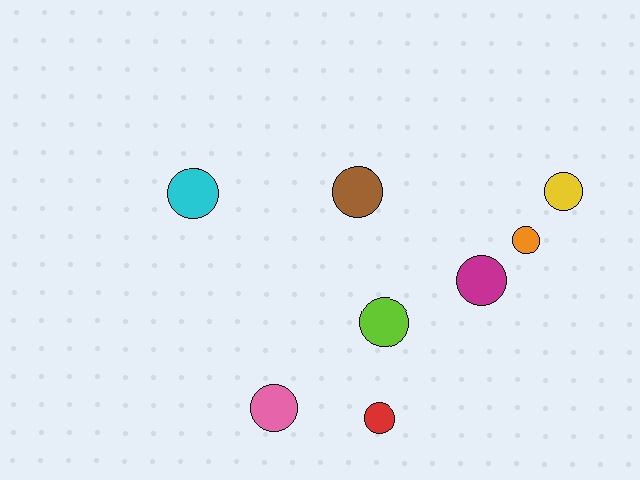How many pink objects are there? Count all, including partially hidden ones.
There is 1 pink object.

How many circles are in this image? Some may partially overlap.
There are 8 circles.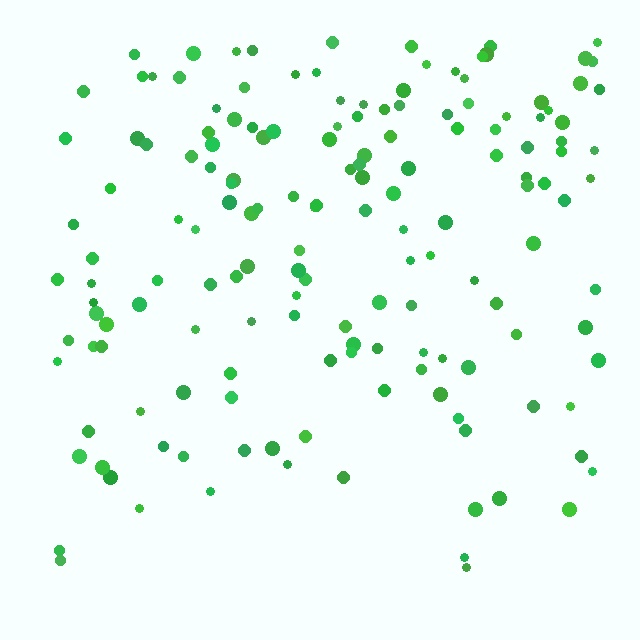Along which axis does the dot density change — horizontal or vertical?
Vertical.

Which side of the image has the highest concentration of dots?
The top.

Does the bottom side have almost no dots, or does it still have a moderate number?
Still a moderate number, just noticeably fewer than the top.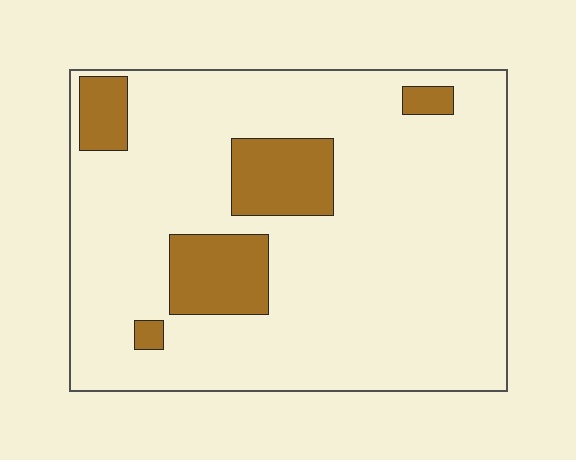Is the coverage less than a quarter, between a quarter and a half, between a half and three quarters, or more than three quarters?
Less than a quarter.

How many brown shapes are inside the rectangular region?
5.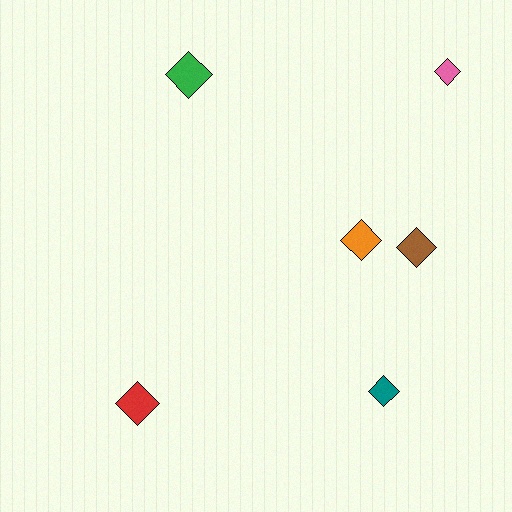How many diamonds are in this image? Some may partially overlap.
There are 6 diamonds.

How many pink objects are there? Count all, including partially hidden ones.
There is 1 pink object.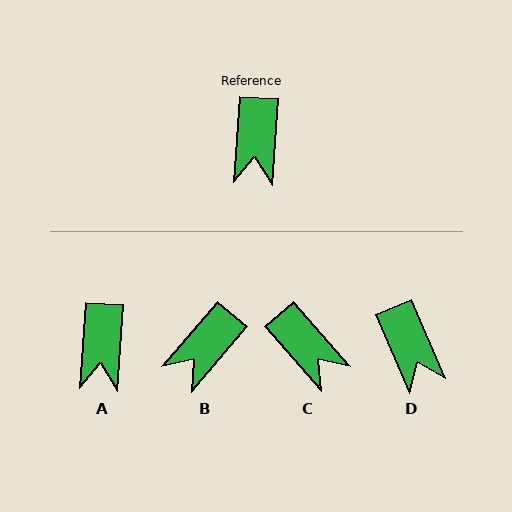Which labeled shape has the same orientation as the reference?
A.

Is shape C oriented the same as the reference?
No, it is off by about 45 degrees.